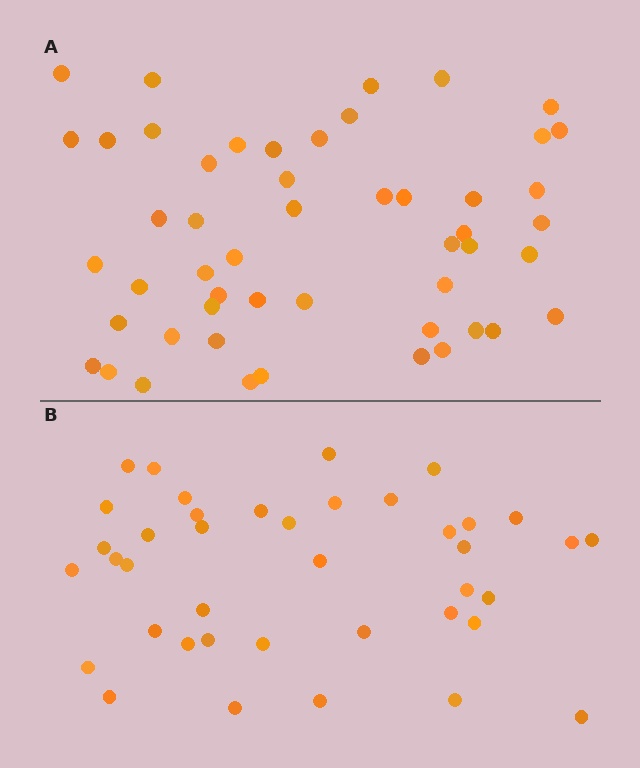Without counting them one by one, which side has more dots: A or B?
Region A (the top region) has more dots.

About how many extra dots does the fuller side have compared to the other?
Region A has roughly 12 or so more dots than region B.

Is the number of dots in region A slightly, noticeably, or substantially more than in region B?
Region A has noticeably more, but not dramatically so. The ratio is roughly 1.3 to 1.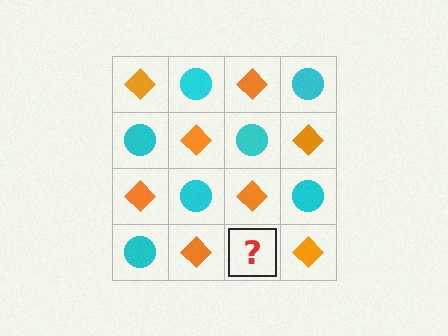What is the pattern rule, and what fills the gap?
The rule is that it alternates orange diamond and cyan circle in a checkerboard pattern. The gap should be filled with a cyan circle.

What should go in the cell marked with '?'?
The missing cell should contain a cyan circle.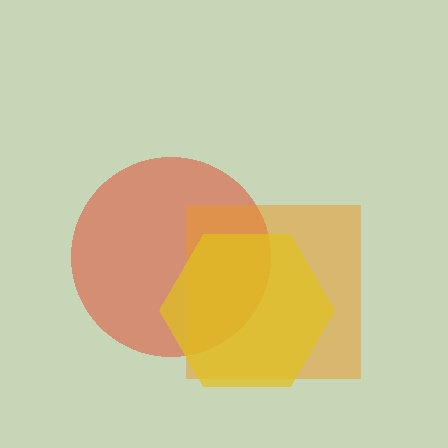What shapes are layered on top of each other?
The layered shapes are: a red circle, an orange square, a yellow hexagon.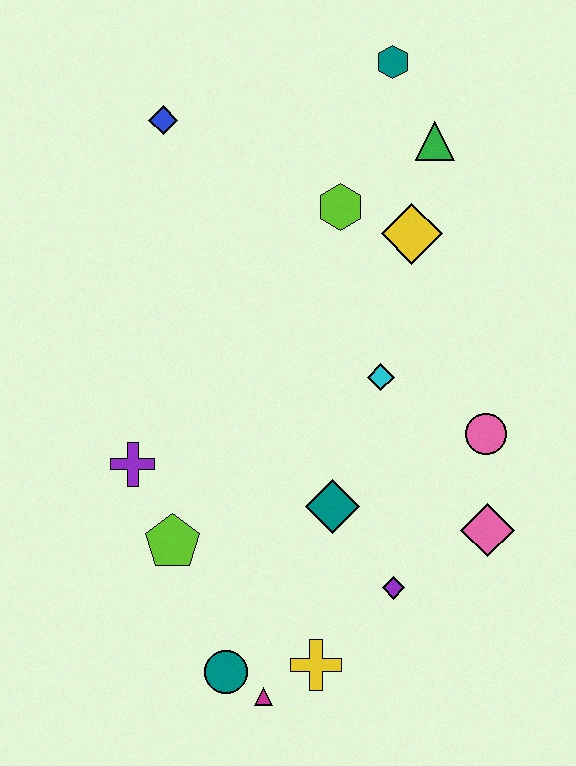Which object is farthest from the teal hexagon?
The magenta triangle is farthest from the teal hexagon.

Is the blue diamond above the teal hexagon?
No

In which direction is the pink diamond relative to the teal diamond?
The pink diamond is to the right of the teal diamond.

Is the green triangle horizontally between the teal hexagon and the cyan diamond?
No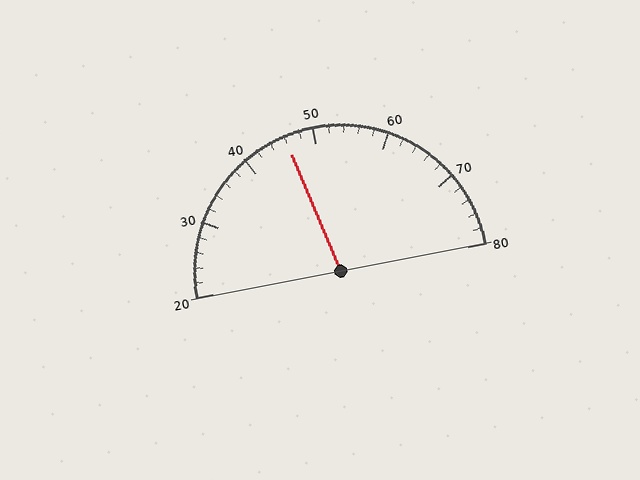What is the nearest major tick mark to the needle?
The nearest major tick mark is 50.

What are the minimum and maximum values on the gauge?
The gauge ranges from 20 to 80.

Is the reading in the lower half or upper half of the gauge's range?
The reading is in the lower half of the range (20 to 80).